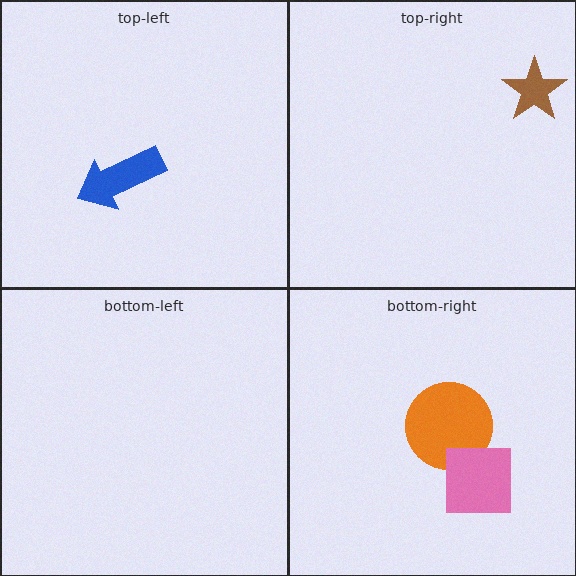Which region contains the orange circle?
The bottom-right region.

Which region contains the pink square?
The bottom-right region.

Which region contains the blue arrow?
The top-left region.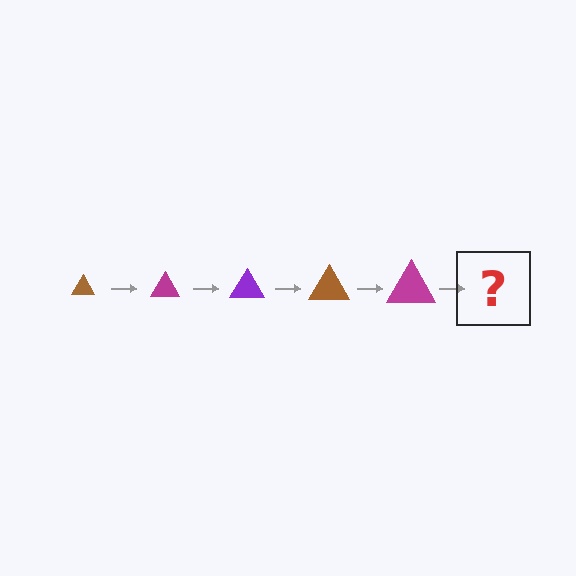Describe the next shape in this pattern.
It should be a purple triangle, larger than the previous one.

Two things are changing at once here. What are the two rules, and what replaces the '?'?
The two rules are that the triangle grows larger each step and the color cycles through brown, magenta, and purple. The '?' should be a purple triangle, larger than the previous one.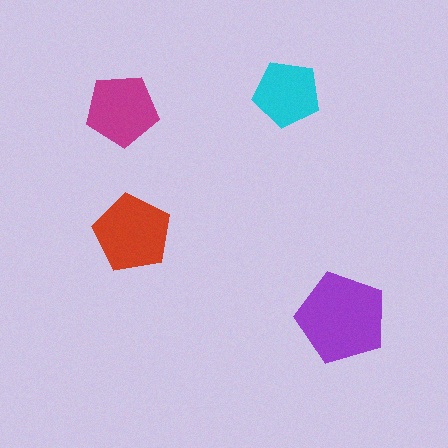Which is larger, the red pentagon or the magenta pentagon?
The red one.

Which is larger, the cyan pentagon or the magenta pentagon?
The magenta one.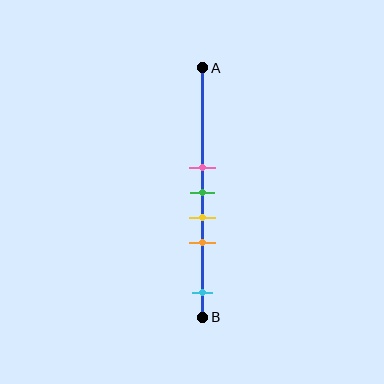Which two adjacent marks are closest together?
The pink and green marks are the closest adjacent pair.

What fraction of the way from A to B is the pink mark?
The pink mark is approximately 40% (0.4) of the way from A to B.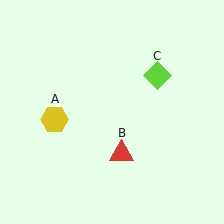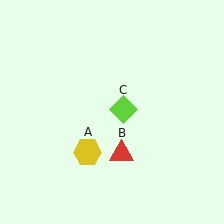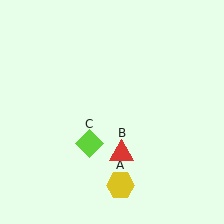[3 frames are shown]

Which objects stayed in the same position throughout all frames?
Red triangle (object B) remained stationary.